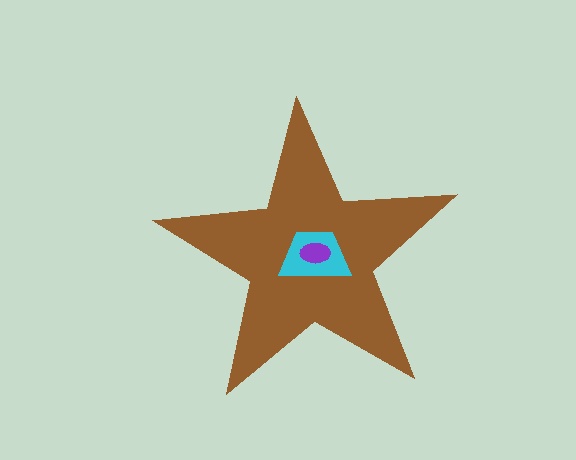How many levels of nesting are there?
3.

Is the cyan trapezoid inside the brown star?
Yes.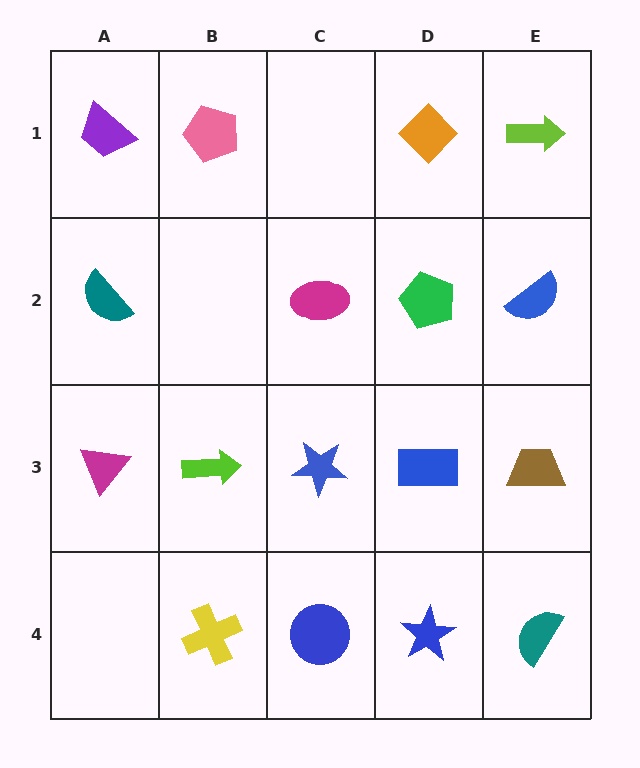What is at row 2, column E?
A blue semicircle.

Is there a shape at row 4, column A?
No, that cell is empty.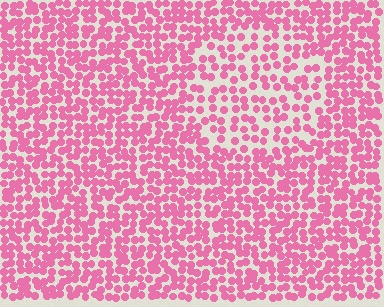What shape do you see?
I see a circle.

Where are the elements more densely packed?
The elements are more densely packed outside the circle boundary.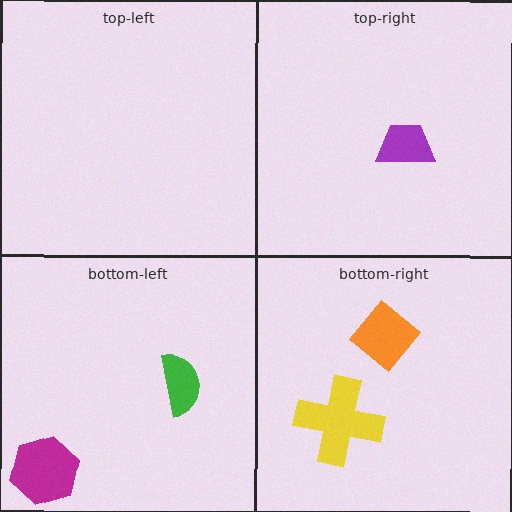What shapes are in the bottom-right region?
The orange diamond, the yellow cross.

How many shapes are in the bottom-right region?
2.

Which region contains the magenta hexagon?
The bottom-left region.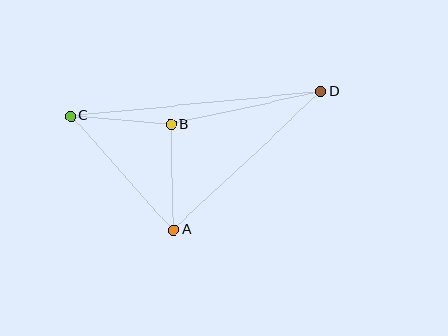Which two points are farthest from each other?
Points C and D are farthest from each other.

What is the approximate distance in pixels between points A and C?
The distance between A and C is approximately 154 pixels.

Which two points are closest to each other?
Points B and C are closest to each other.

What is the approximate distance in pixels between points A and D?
The distance between A and D is approximately 202 pixels.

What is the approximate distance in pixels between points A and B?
The distance between A and B is approximately 105 pixels.